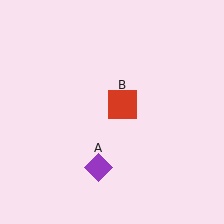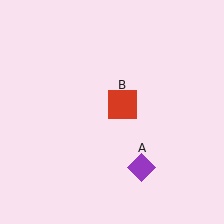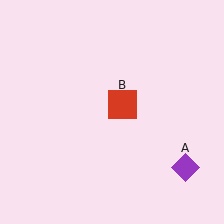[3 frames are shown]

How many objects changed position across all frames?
1 object changed position: purple diamond (object A).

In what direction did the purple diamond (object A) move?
The purple diamond (object A) moved right.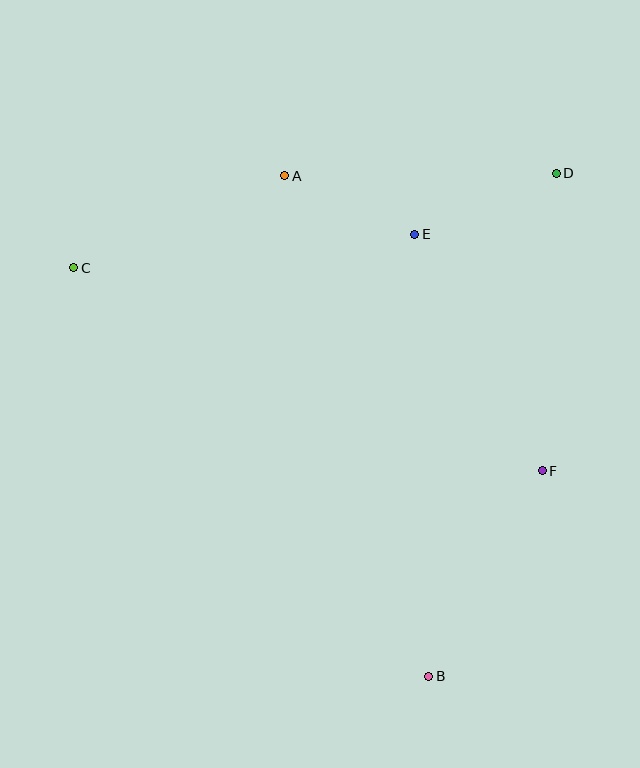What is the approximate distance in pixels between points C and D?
The distance between C and D is approximately 492 pixels.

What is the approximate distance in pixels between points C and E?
The distance between C and E is approximately 343 pixels.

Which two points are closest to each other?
Points A and E are closest to each other.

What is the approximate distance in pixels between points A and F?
The distance between A and F is approximately 392 pixels.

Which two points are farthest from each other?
Points B and C are farthest from each other.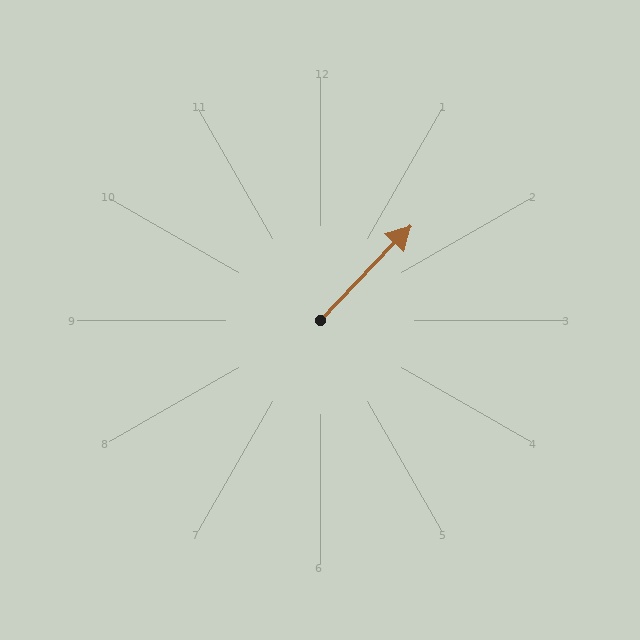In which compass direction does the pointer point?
Northeast.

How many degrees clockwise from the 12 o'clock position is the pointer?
Approximately 44 degrees.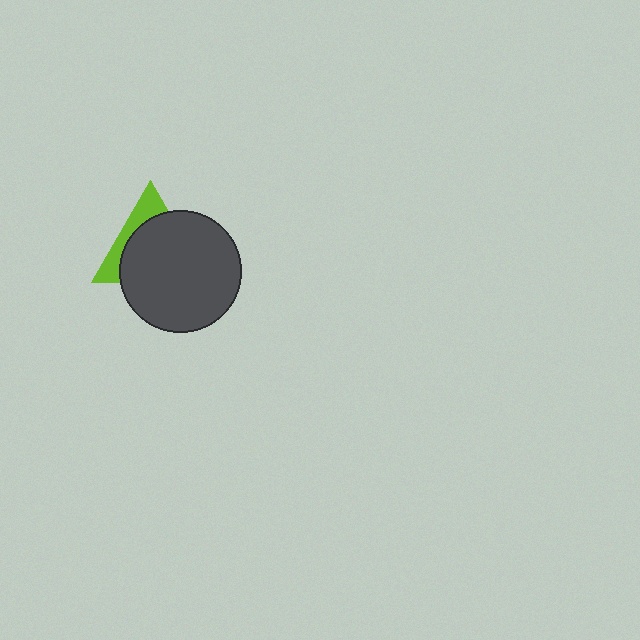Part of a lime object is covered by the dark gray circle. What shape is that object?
It is a triangle.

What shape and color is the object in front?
The object in front is a dark gray circle.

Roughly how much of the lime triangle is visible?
A small part of it is visible (roughly 30%).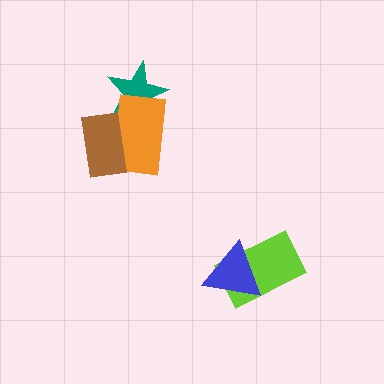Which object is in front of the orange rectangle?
The brown rectangle is in front of the orange rectangle.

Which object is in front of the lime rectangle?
The blue triangle is in front of the lime rectangle.